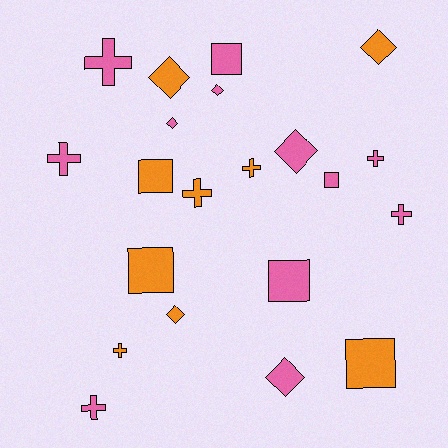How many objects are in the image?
There are 21 objects.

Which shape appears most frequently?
Cross, with 8 objects.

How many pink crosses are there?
There are 5 pink crosses.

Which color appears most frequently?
Pink, with 12 objects.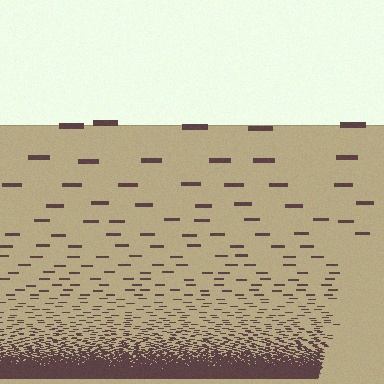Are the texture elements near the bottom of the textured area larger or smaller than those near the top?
Smaller. The gradient is inverted — elements near the bottom are smaller and denser.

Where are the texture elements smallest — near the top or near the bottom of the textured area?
Near the bottom.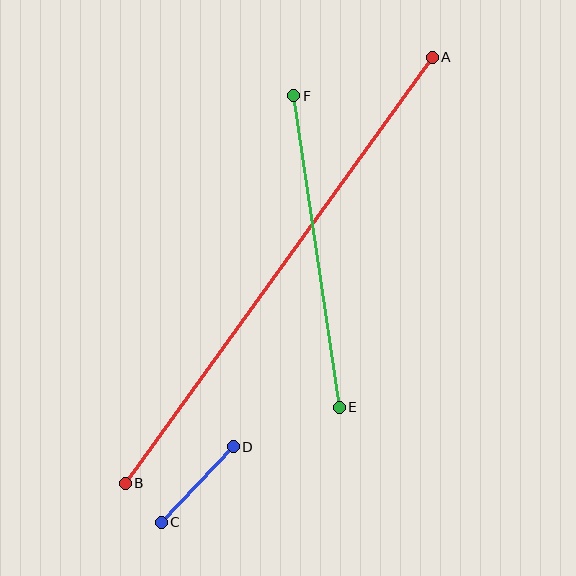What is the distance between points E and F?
The distance is approximately 315 pixels.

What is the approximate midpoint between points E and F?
The midpoint is at approximately (316, 252) pixels.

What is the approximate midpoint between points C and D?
The midpoint is at approximately (197, 485) pixels.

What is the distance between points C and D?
The distance is approximately 105 pixels.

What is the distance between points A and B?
The distance is approximately 525 pixels.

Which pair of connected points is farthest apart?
Points A and B are farthest apart.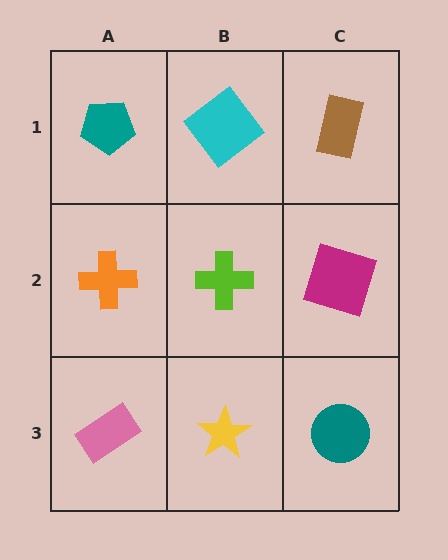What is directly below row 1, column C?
A magenta square.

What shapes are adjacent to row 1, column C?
A magenta square (row 2, column C), a cyan diamond (row 1, column B).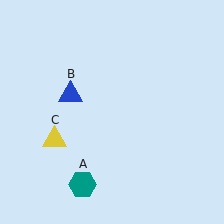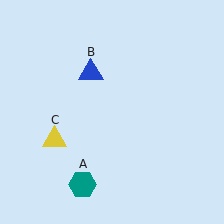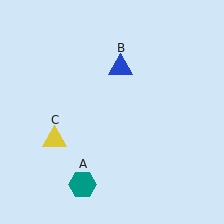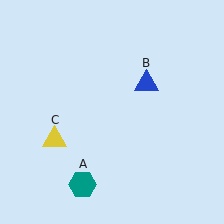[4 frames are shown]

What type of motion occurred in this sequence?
The blue triangle (object B) rotated clockwise around the center of the scene.